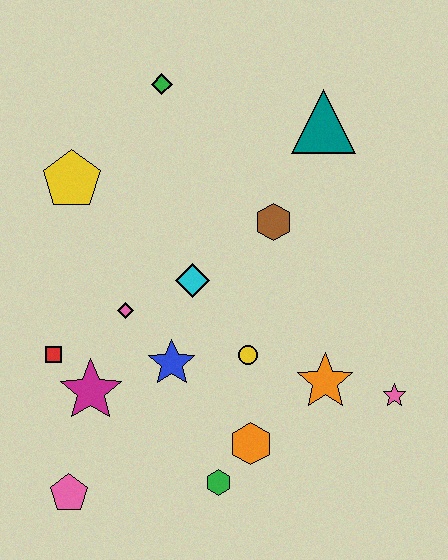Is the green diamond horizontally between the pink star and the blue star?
No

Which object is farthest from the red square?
The teal triangle is farthest from the red square.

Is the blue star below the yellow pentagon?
Yes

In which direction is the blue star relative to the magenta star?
The blue star is to the right of the magenta star.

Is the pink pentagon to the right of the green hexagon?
No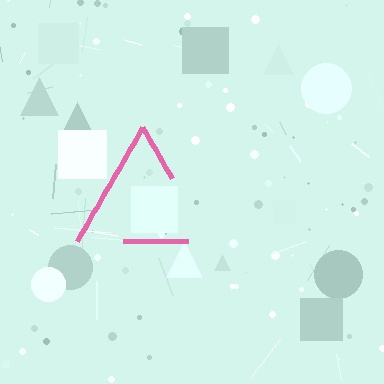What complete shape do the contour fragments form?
The contour fragments form a triangle.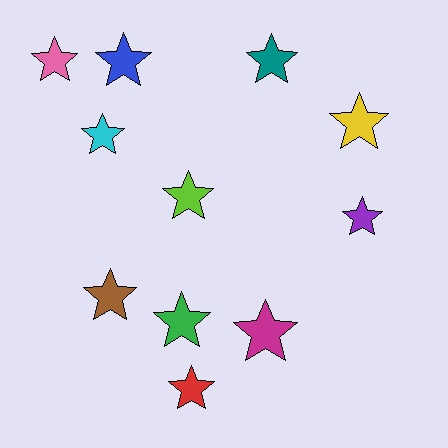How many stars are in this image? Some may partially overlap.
There are 11 stars.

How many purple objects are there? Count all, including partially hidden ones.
There is 1 purple object.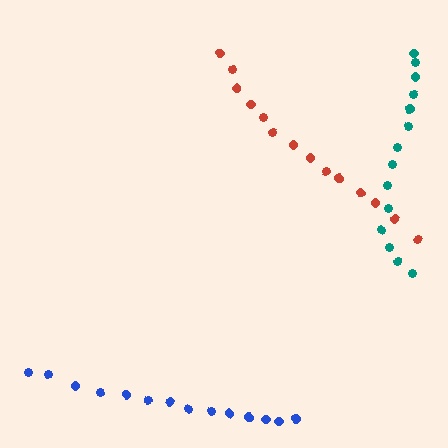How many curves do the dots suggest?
There are 3 distinct paths.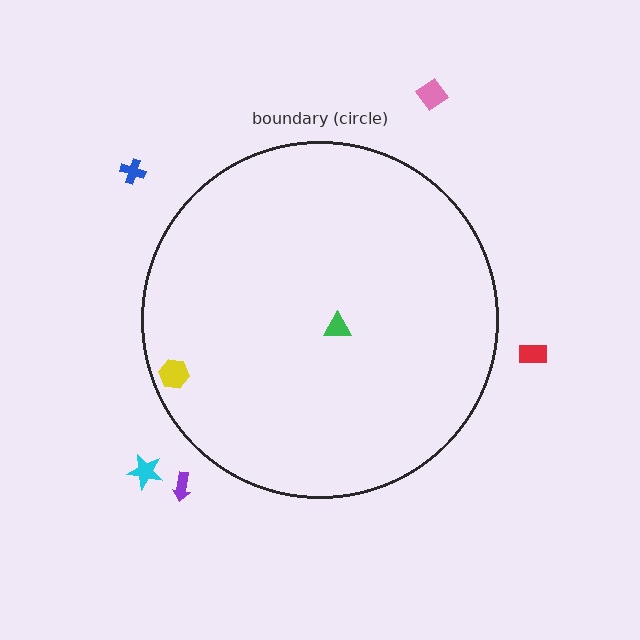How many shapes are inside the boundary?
2 inside, 5 outside.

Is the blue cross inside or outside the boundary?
Outside.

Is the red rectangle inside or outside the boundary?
Outside.